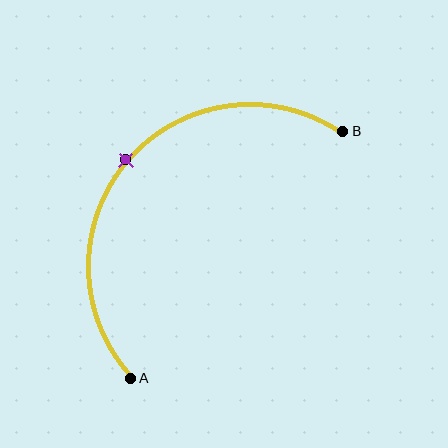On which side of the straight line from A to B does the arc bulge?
The arc bulges above and to the left of the straight line connecting A and B.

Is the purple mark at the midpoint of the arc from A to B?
Yes. The purple mark lies on the arc at equal arc-length from both A and B — it is the arc midpoint.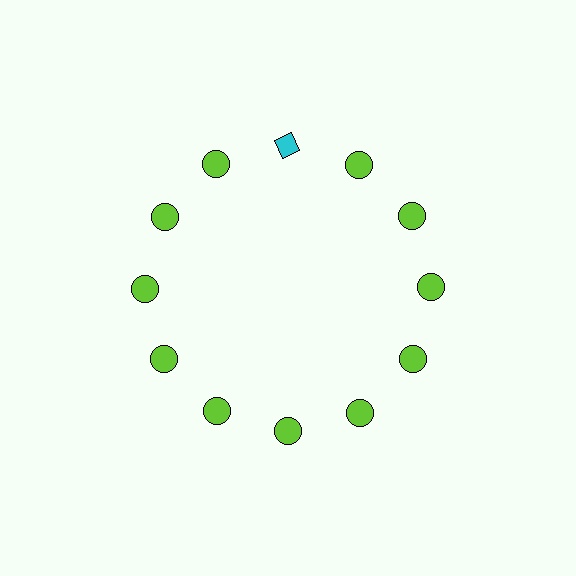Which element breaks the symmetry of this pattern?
The cyan diamond at roughly the 12 o'clock position breaks the symmetry. All other shapes are lime circles.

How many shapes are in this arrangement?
There are 12 shapes arranged in a ring pattern.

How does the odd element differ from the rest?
It differs in both color (cyan instead of lime) and shape (diamond instead of circle).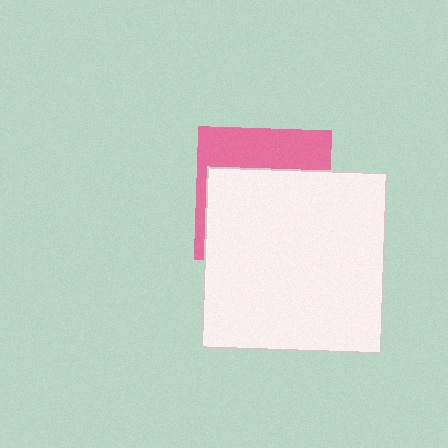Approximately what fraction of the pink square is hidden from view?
Roughly 65% of the pink square is hidden behind the white square.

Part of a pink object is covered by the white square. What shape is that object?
It is a square.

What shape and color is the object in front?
The object in front is a white square.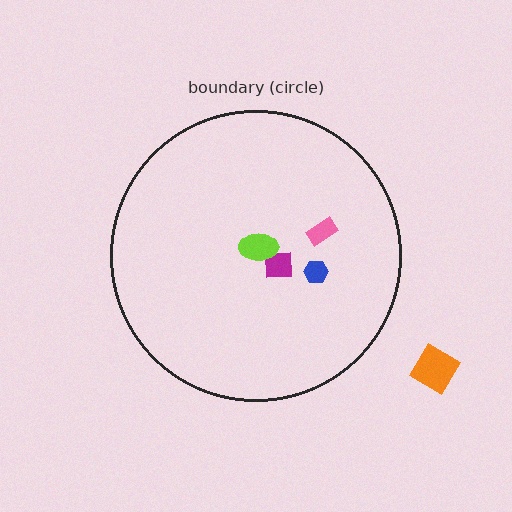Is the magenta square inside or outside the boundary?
Inside.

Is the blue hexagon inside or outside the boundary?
Inside.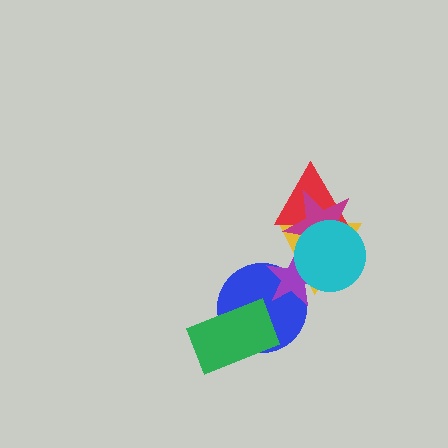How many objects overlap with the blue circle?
3 objects overlap with the blue circle.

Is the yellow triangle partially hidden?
Yes, it is partially covered by another shape.